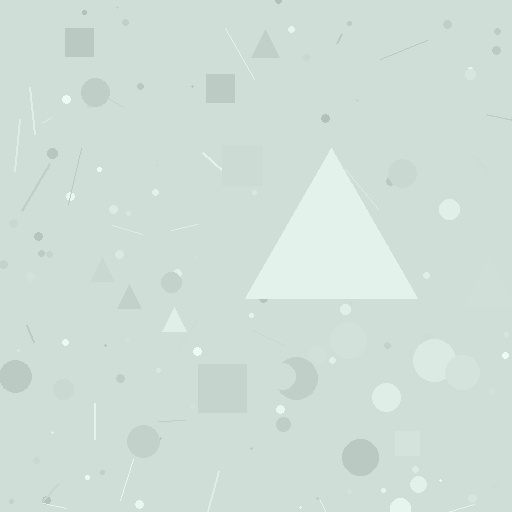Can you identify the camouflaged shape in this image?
The camouflaged shape is a triangle.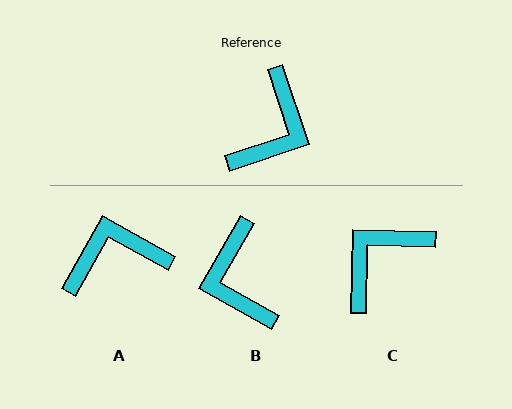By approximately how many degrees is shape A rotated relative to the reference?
Approximately 132 degrees counter-clockwise.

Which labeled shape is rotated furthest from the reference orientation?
C, about 161 degrees away.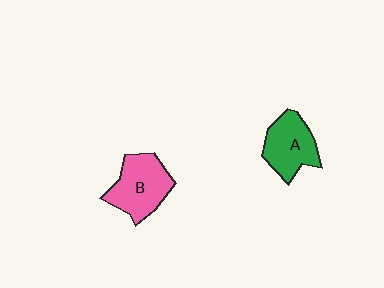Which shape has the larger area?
Shape B (pink).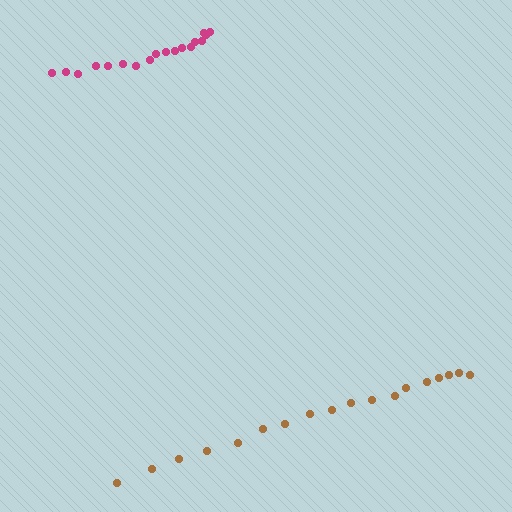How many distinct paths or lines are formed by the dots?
There are 2 distinct paths.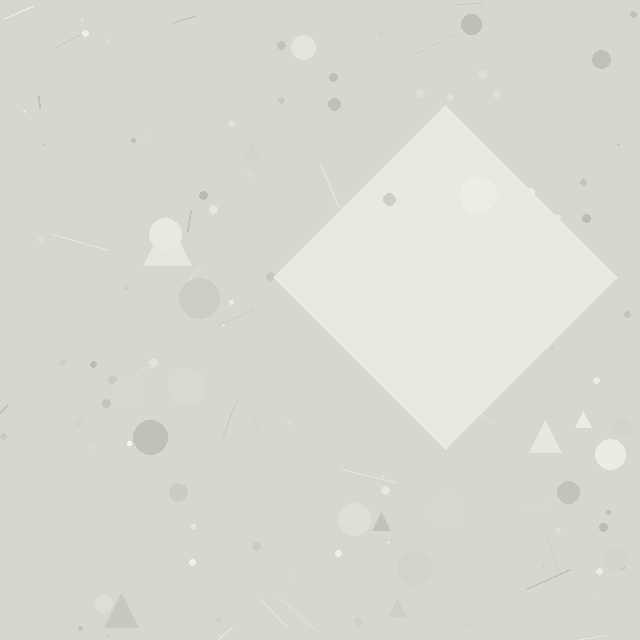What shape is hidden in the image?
A diamond is hidden in the image.